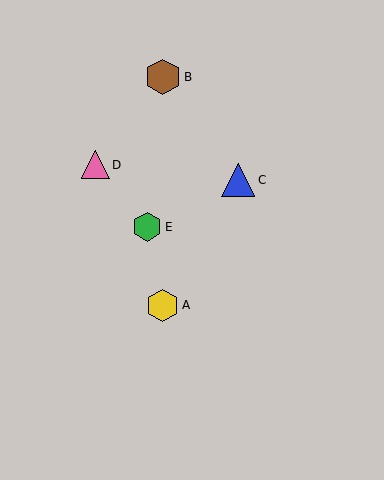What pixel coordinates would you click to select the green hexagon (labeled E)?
Click at (147, 227) to select the green hexagon E.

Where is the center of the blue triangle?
The center of the blue triangle is at (238, 180).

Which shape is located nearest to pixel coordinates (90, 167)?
The pink triangle (labeled D) at (95, 165) is nearest to that location.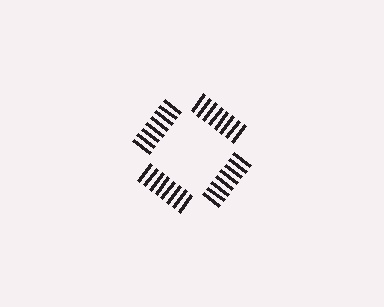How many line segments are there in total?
32 — 8 along each of the 4 edges.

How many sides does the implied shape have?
4 sides — the line-ends trace a square.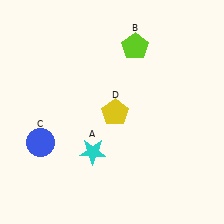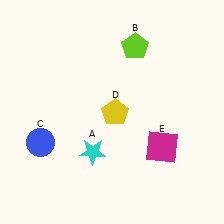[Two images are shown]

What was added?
A magenta square (E) was added in Image 2.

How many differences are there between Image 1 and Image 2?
There is 1 difference between the two images.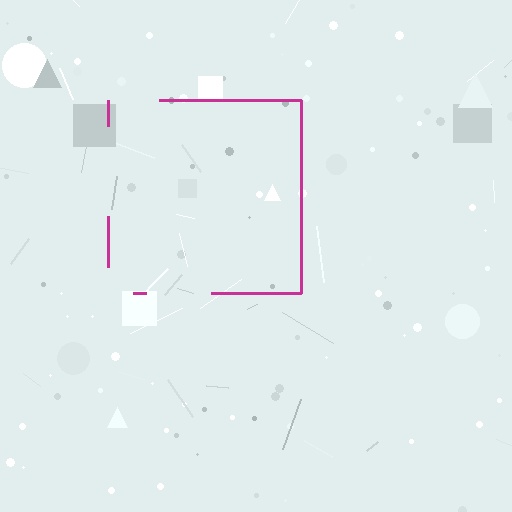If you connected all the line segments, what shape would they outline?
They would outline a square.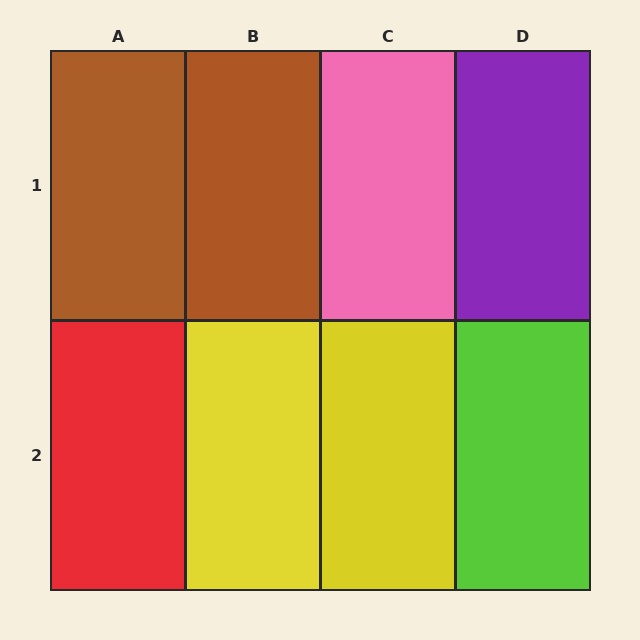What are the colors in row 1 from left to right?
Brown, brown, pink, purple.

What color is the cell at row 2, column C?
Yellow.